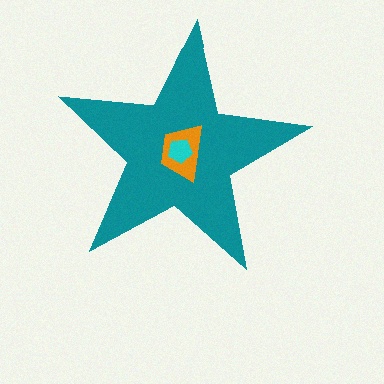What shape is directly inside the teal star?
The orange trapezoid.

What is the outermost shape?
The teal star.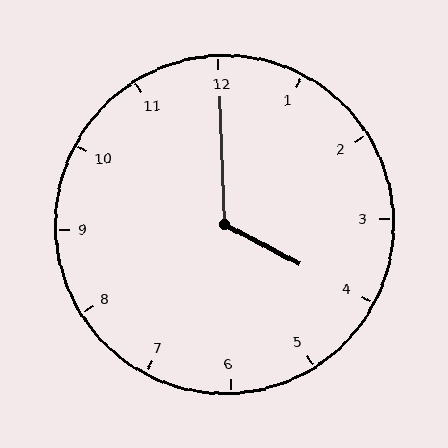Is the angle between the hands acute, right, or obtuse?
It is obtuse.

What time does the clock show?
4:00.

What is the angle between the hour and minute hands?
Approximately 120 degrees.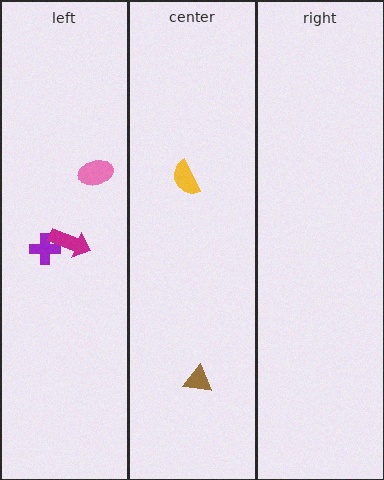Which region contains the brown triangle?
The center region.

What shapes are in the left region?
The pink ellipse, the purple cross, the magenta arrow.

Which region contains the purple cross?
The left region.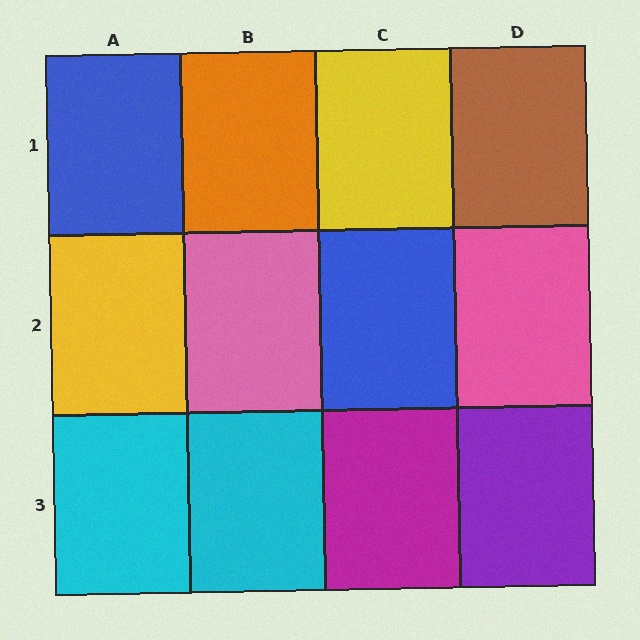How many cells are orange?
1 cell is orange.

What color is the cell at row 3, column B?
Cyan.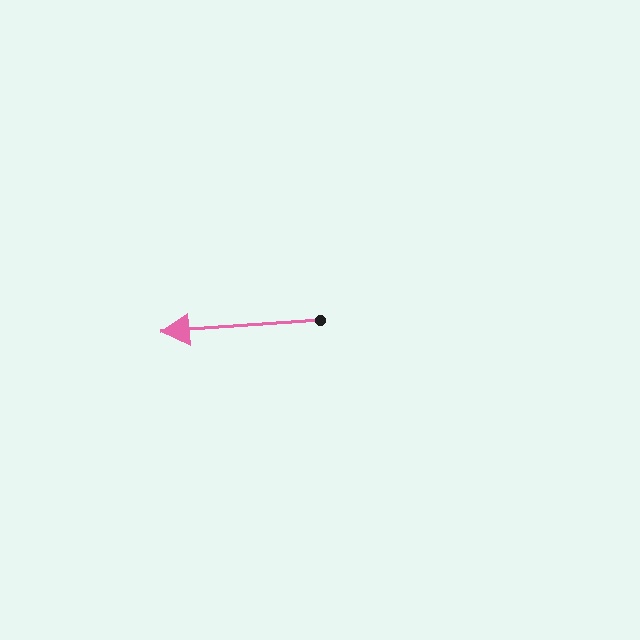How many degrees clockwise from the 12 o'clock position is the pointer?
Approximately 266 degrees.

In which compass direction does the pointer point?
West.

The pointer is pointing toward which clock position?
Roughly 9 o'clock.